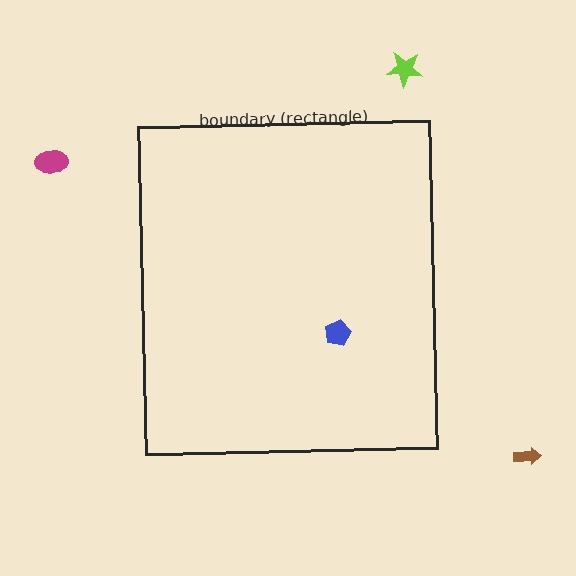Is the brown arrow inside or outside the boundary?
Outside.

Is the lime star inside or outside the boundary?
Outside.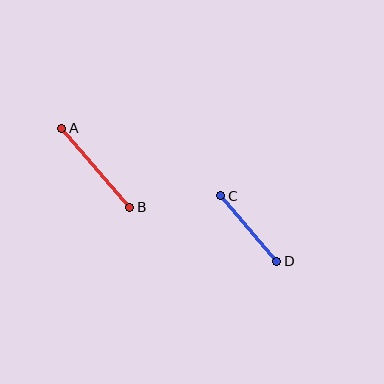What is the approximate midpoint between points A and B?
The midpoint is at approximately (96, 168) pixels.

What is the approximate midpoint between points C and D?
The midpoint is at approximately (249, 229) pixels.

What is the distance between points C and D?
The distance is approximately 86 pixels.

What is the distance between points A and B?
The distance is approximately 104 pixels.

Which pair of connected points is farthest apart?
Points A and B are farthest apart.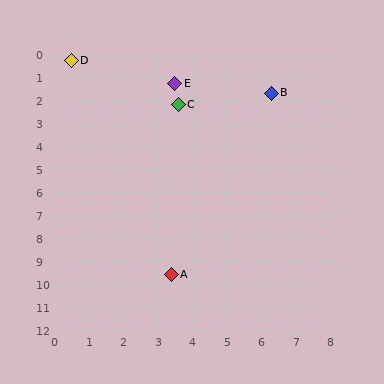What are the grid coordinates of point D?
Point D is at approximately (0.5, 0.3).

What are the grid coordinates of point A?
Point A is at approximately (3.4, 9.6).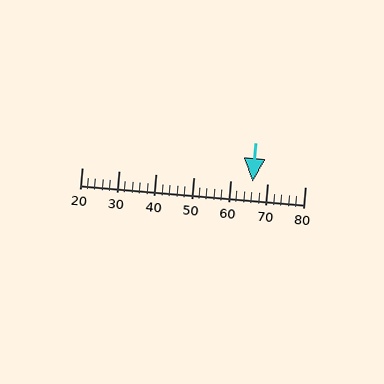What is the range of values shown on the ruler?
The ruler shows values from 20 to 80.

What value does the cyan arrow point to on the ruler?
The cyan arrow points to approximately 66.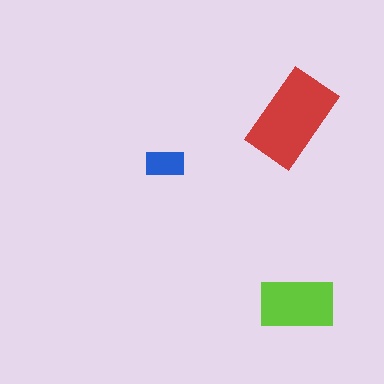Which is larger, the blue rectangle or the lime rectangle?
The lime one.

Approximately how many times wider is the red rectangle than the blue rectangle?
About 2.5 times wider.